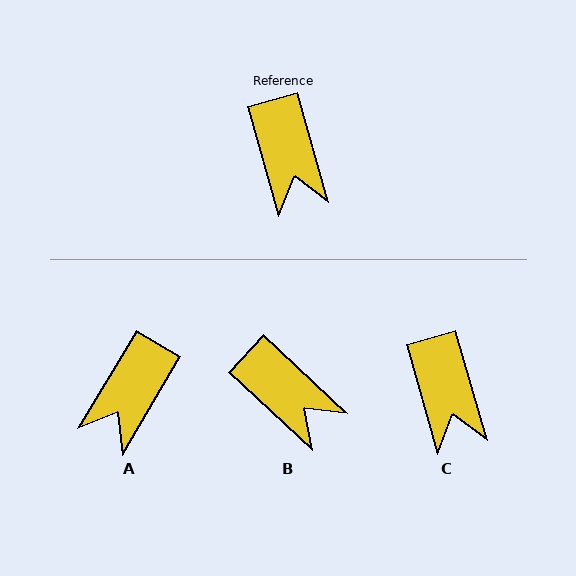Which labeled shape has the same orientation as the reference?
C.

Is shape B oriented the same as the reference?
No, it is off by about 31 degrees.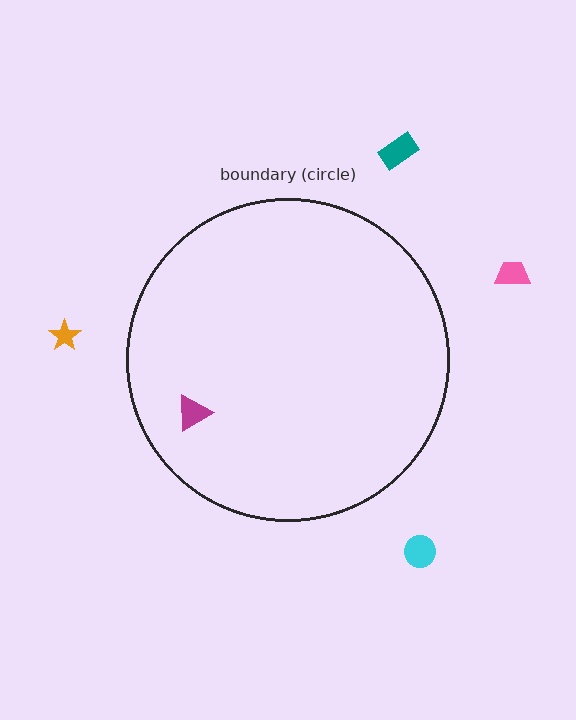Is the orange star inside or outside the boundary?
Outside.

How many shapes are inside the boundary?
1 inside, 4 outside.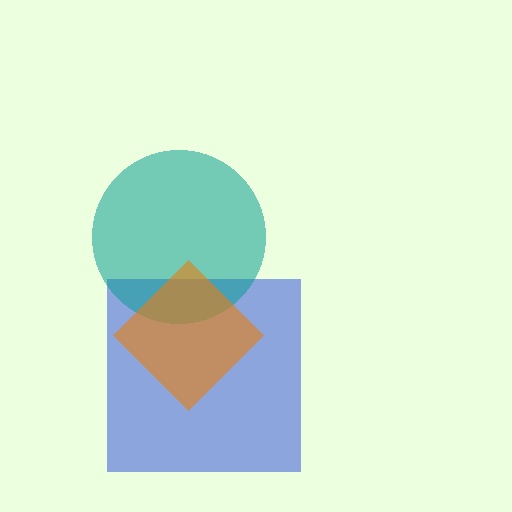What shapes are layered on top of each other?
The layered shapes are: a blue square, a teal circle, an orange diamond.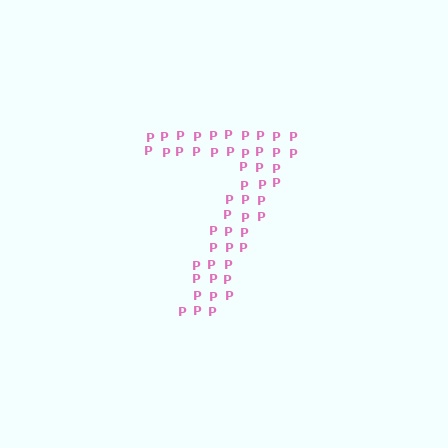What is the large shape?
The large shape is the digit 7.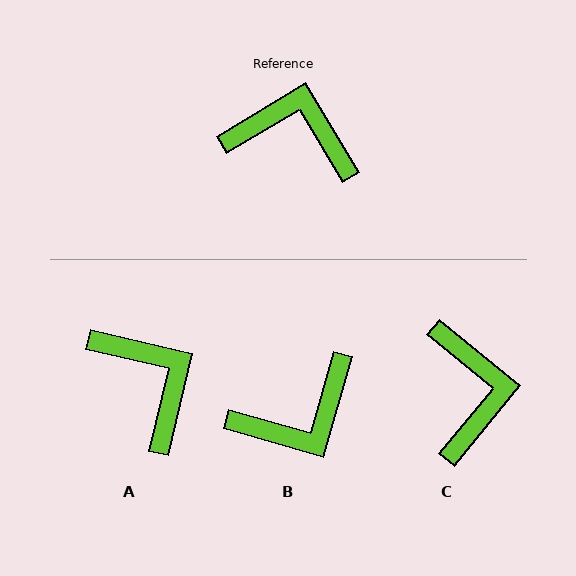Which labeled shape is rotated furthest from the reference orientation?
B, about 137 degrees away.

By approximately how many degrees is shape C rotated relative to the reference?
Approximately 70 degrees clockwise.